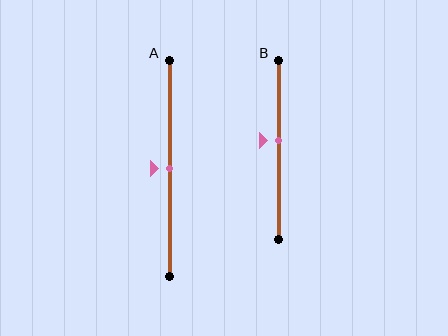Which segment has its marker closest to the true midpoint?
Segment A has its marker closest to the true midpoint.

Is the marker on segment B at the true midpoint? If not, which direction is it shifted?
No, the marker on segment B is shifted upward by about 5% of the segment length.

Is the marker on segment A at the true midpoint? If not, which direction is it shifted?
Yes, the marker on segment A is at the true midpoint.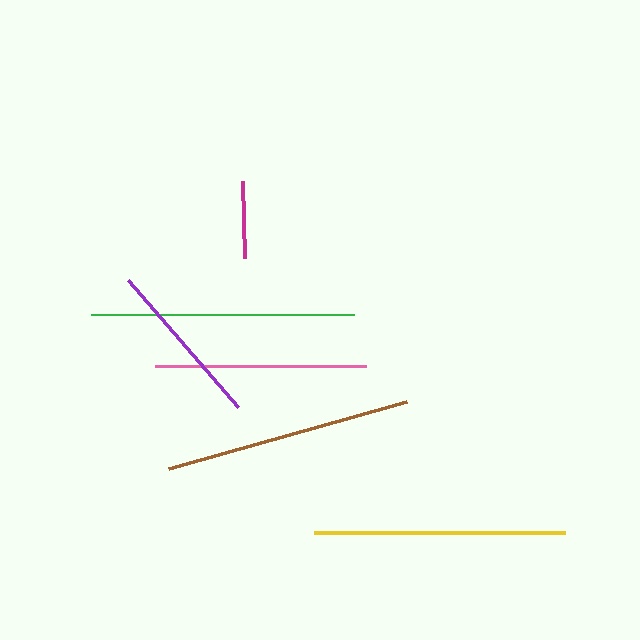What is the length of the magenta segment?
The magenta segment is approximately 77 pixels long.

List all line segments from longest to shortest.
From longest to shortest: green, yellow, brown, pink, purple, magenta.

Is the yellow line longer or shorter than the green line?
The green line is longer than the yellow line.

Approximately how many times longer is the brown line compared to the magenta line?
The brown line is approximately 3.2 times the length of the magenta line.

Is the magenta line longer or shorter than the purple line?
The purple line is longer than the magenta line.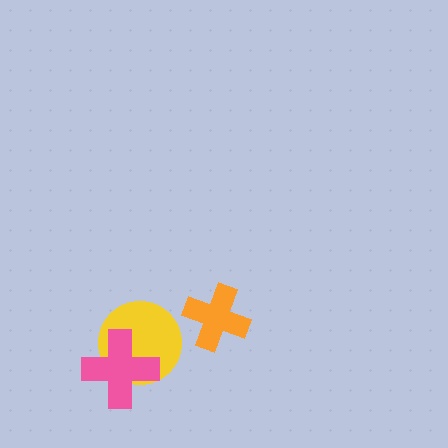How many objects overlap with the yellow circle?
1 object overlaps with the yellow circle.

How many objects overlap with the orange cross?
0 objects overlap with the orange cross.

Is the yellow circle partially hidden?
Yes, it is partially covered by another shape.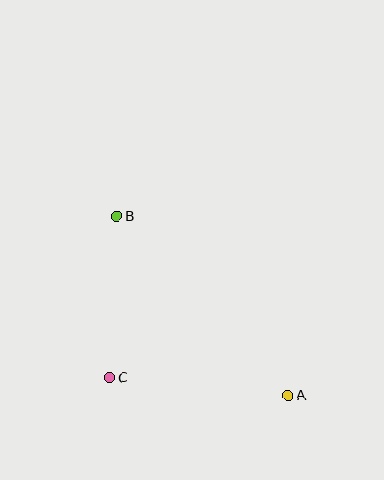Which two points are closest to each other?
Points B and C are closest to each other.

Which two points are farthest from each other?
Points A and B are farthest from each other.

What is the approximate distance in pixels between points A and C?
The distance between A and C is approximately 180 pixels.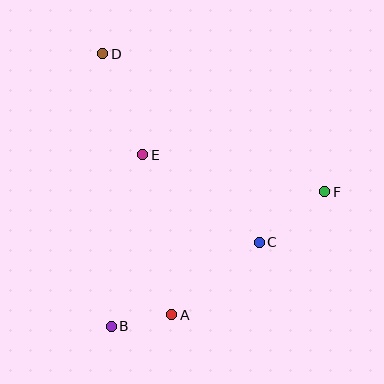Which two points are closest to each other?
Points A and B are closest to each other.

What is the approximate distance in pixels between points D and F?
The distance between D and F is approximately 261 pixels.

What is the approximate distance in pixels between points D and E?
The distance between D and E is approximately 109 pixels.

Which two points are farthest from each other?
Points B and D are farthest from each other.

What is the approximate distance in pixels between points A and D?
The distance between A and D is approximately 270 pixels.